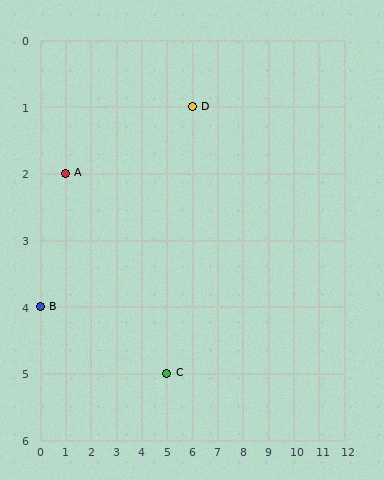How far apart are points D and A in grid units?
Points D and A are 5 columns and 1 row apart (about 5.1 grid units diagonally).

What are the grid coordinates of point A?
Point A is at grid coordinates (1, 2).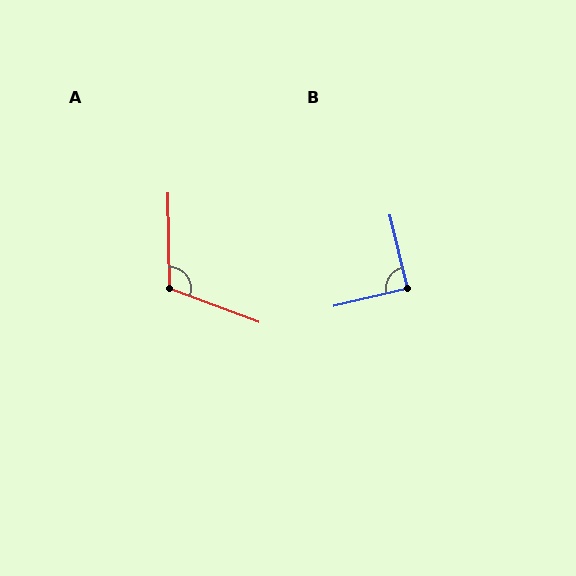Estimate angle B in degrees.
Approximately 90 degrees.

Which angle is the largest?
A, at approximately 111 degrees.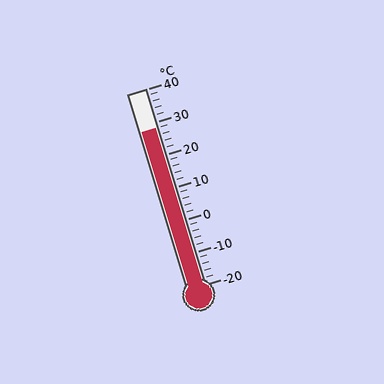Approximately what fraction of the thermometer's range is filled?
The thermometer is filled to approximately 80% of its range.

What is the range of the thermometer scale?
The thermometer scale ranges from -20°C to 40°C.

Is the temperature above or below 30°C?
The temperature is below 30°C.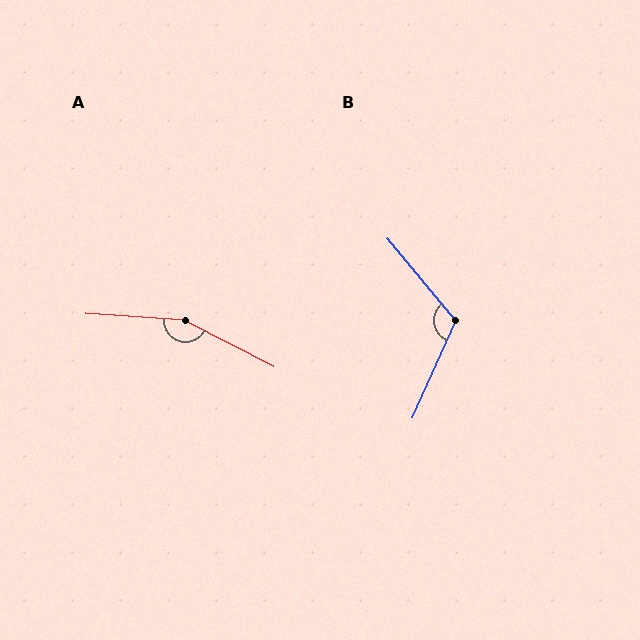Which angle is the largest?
A, at approximately 157 degrees.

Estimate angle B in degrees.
Approximately 117 degrees.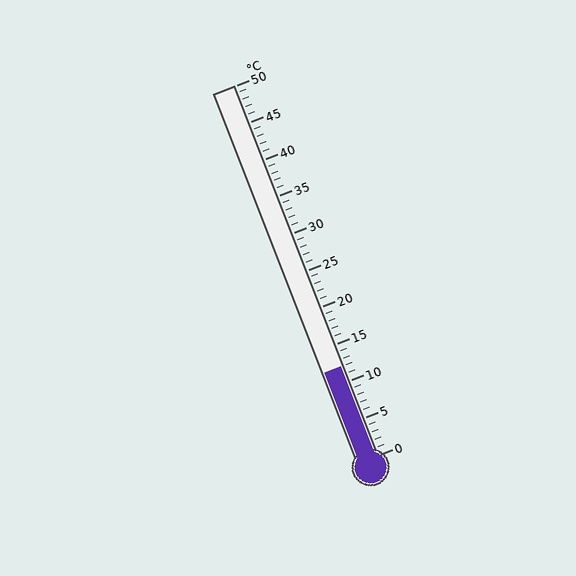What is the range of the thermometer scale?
The thermometer scale ranges from 0°C to 50°C.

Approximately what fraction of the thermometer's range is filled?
The thermometer is filled to approximately 25% of its range.